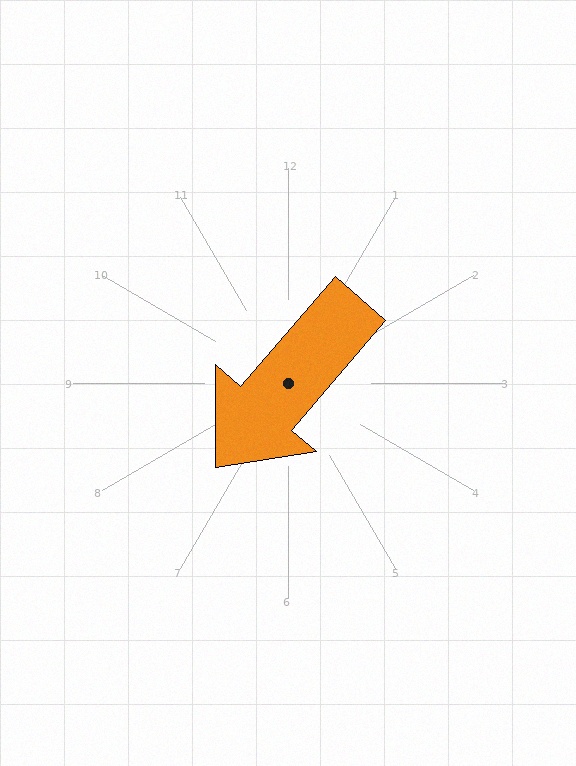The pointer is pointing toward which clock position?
Roughly 7 o'clock.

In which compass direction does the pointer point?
Southwest.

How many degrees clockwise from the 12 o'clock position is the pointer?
Approximately 221 degrees.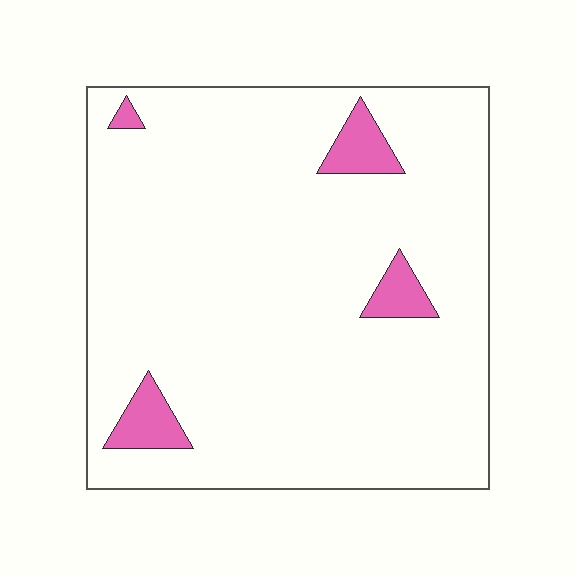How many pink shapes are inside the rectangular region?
4.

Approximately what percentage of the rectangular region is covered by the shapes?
Approximately 5%.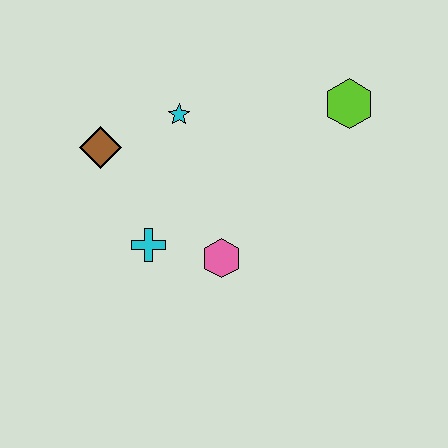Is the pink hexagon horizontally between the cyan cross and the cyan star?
No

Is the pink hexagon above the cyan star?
No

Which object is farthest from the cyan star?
The lime hexagon is farthest from the cyan star.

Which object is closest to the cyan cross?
The pink hexagon is closest to the cyan cross.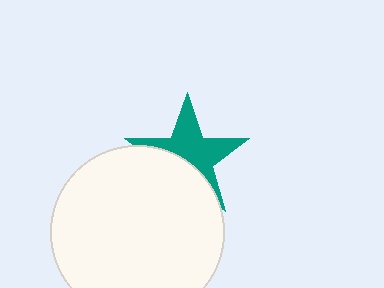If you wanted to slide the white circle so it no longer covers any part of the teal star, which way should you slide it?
Slide it down — that is the most direct way to separate the two shapes.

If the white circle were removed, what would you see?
You would see the complete teal star.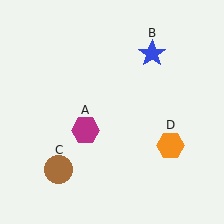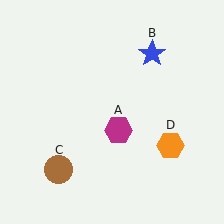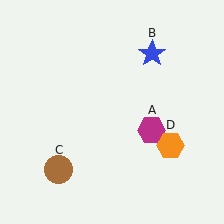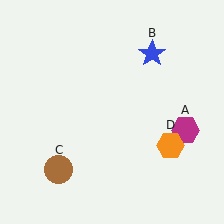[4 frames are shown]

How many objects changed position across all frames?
1 object changed position: magenta hexagon (object A).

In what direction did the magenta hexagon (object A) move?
The magenta hexagon (object A) moved right.